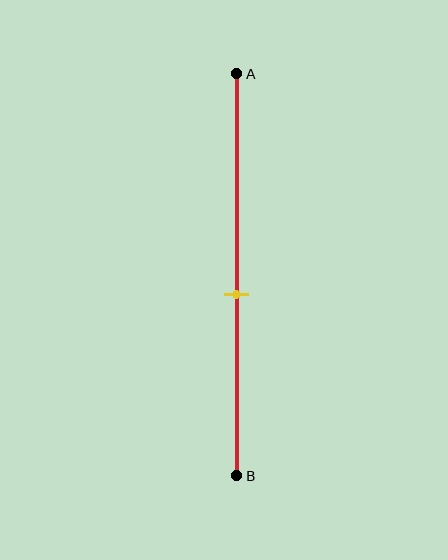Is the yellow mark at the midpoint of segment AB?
No, the mark is at about 55% from A, not at the 50% midpoint.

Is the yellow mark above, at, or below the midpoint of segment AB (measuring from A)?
The yellow mark is below the midpoint of segment AB.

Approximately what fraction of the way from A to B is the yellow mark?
The yellow mark is approximately 55% of the way from A to B.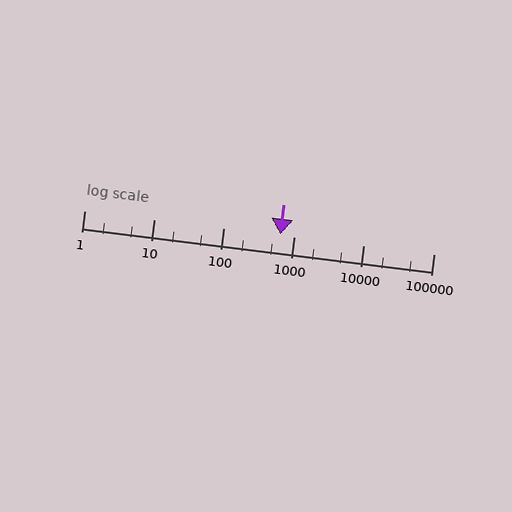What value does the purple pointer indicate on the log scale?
The pointer indicates approximately 640.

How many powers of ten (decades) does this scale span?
The scale spans 5 decades, from 1 to 100000.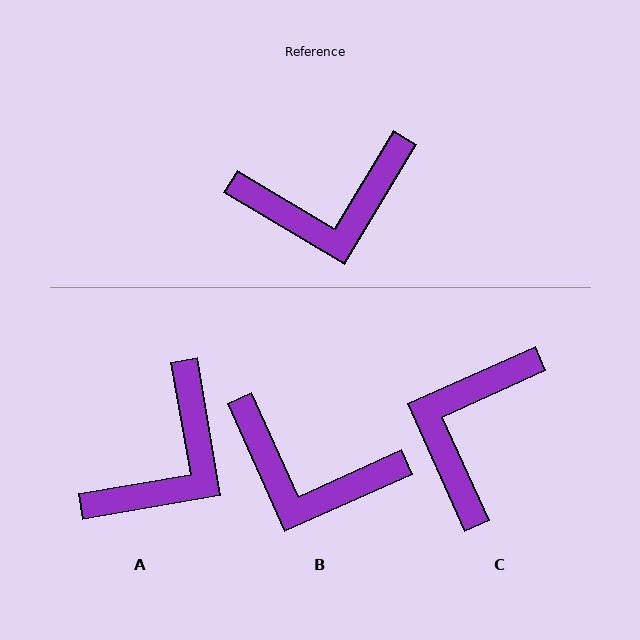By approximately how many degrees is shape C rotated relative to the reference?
Approximately 125 degrees clockwise.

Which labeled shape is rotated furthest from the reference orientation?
C, about 125 degrees away.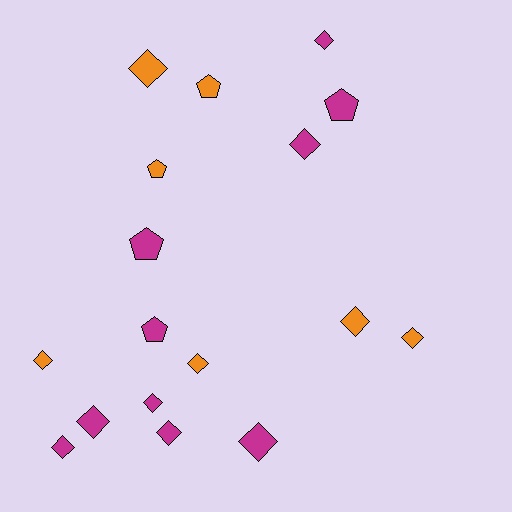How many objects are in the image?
There are 17 objects.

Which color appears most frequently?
Magenta, with 10 objects.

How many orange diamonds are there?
There are 5 orange diamonds.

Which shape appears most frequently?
Diamond, with 12 objects.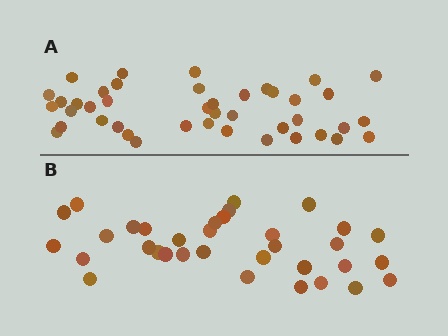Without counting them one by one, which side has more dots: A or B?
Region A (the top region) has more dots.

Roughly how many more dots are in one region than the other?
Region A has roughly 8 or so more dots than region B.